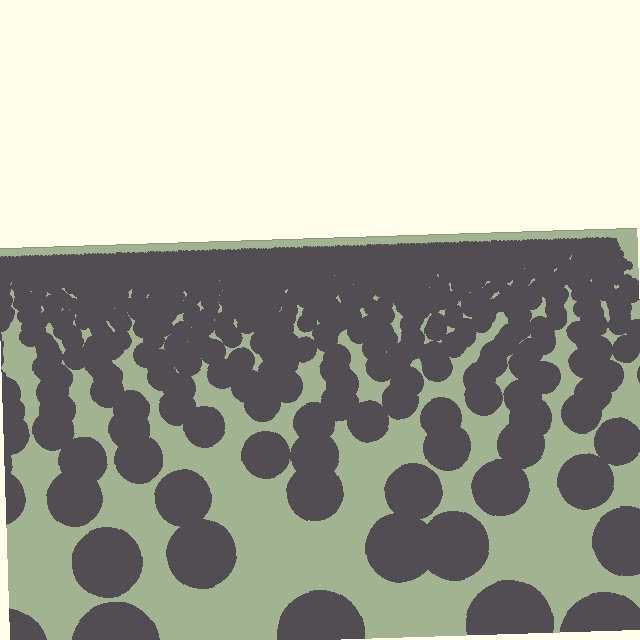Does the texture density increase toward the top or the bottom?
Density increases toward the top.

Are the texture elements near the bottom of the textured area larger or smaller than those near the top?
Larger. Near the bottom, elements are closer to the viewer and appear at a bigger on-screen size.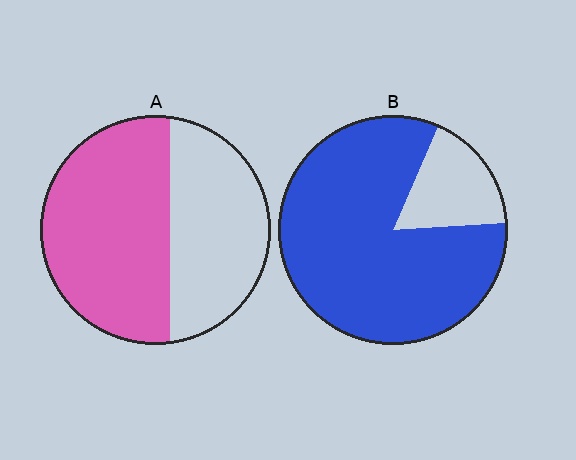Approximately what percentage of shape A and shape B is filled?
A is approximately 60% and B is approximately 85%.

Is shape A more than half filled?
Yes.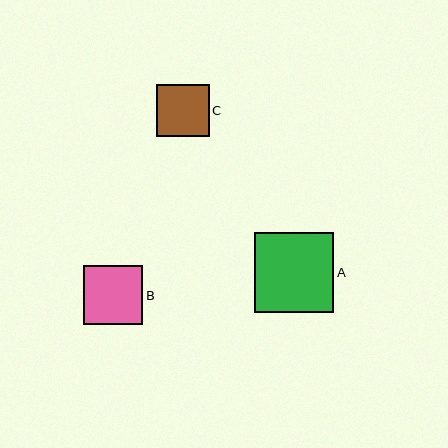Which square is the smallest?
Square C is the smallest with a size of approximately 52 pixels.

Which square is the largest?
Square A is the largest with a size of approximately 80 pixels.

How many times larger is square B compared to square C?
Square B is approximately 1.1 times the size of square C.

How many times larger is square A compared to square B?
Square A is approximately 1.4 times the size of square B.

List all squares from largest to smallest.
From largest to smallest: A, B, C.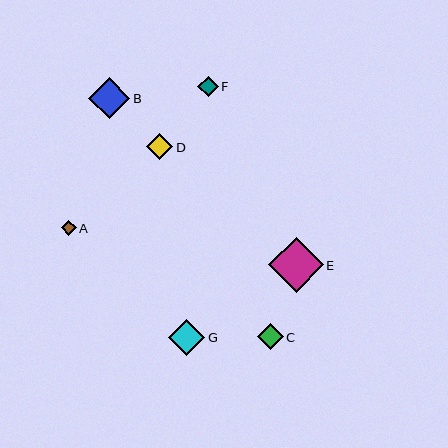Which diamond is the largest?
Diamond E is the largest with a size of approximately 55 pixels.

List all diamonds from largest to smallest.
From largest to smallest: E, B, G, D, C, F, A.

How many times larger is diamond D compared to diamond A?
Diamond D is approximately 1.8 times the size of diamond A.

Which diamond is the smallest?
Diamond A is the smallest with a size of approximately 15 pixels.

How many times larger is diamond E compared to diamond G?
Diamond E is approximately 1.5 times the size of diamond G.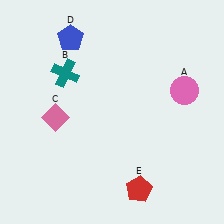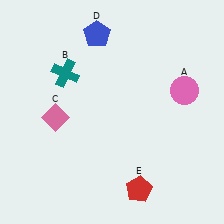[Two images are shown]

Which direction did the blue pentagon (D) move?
The blue pentagon (D) moved right.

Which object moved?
The blue pentagon (D) moved right.